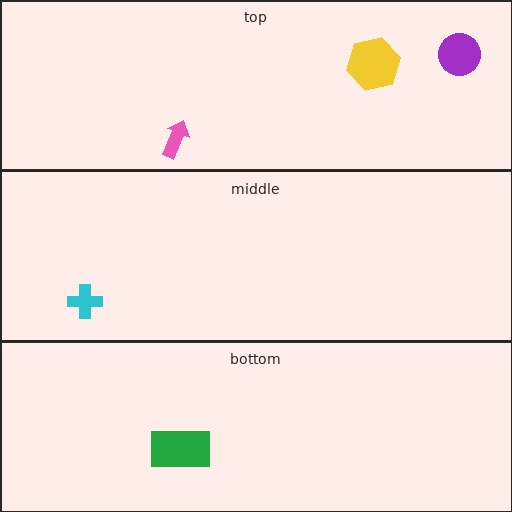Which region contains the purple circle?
The top region.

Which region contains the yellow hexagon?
The top region.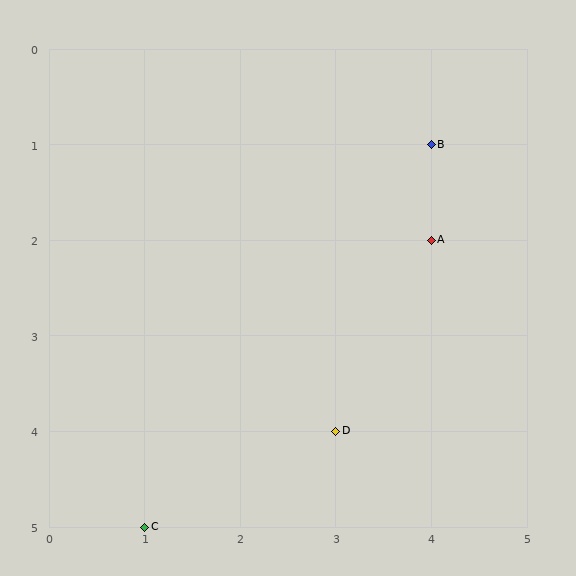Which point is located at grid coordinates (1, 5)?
Point C is at (1, 5).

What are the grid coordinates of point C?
Point C is at grid coordinates (1, 5).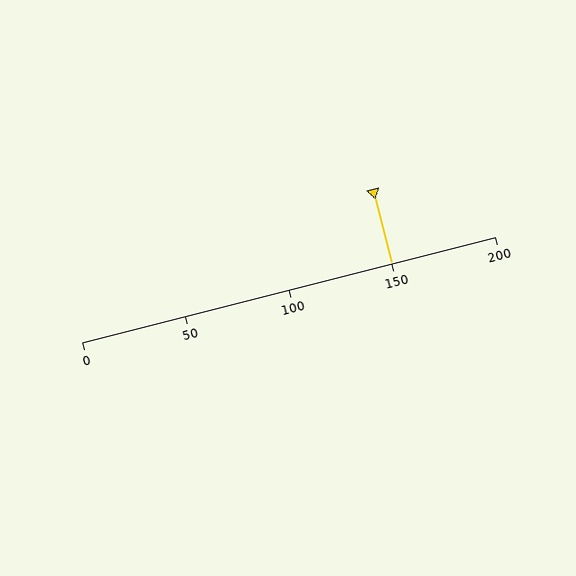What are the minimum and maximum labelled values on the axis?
The axis runs from 0 to 200.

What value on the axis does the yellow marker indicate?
The marker indicates approximately 150.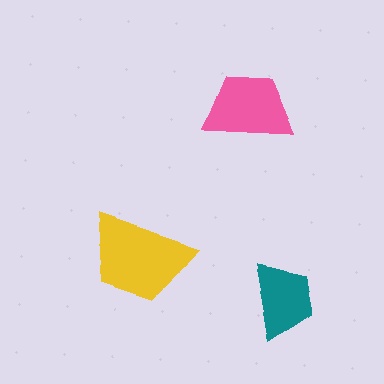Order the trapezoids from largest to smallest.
the yellow one, the pink one, the teal one.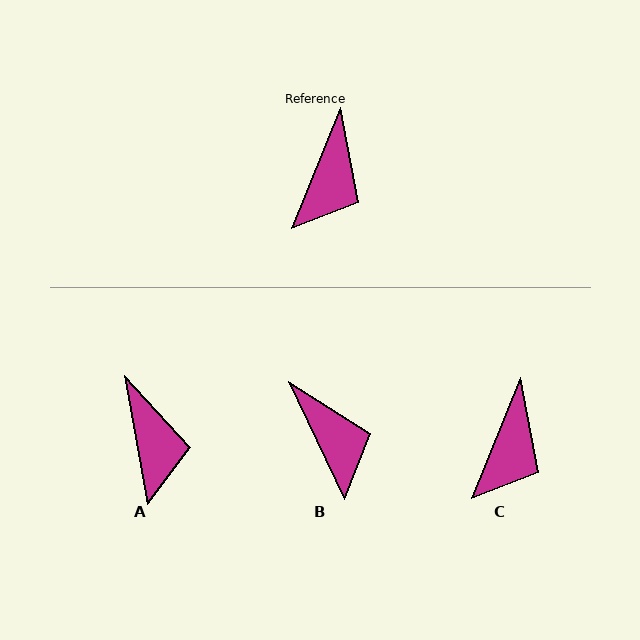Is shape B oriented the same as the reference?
No, it is off by about 48 degrees.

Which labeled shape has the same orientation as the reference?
C.